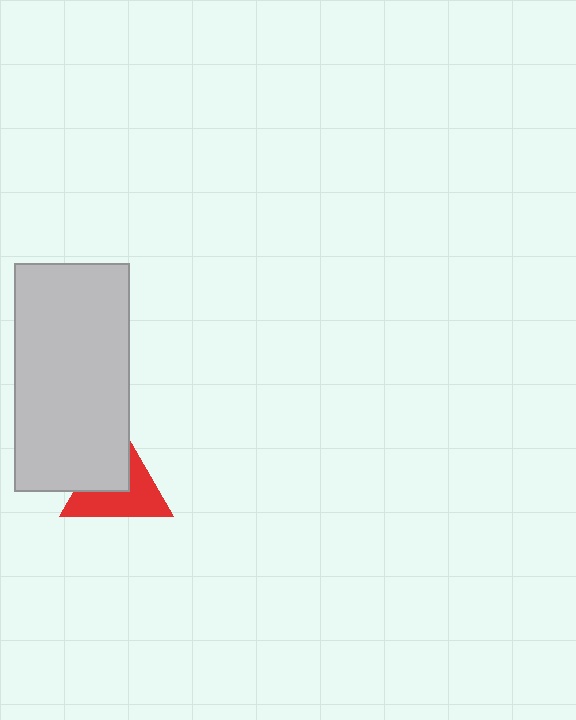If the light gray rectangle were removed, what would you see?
You would see the complete red triangle.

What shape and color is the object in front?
The object in front is a light gray rectangle.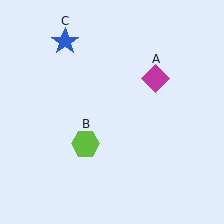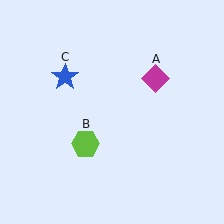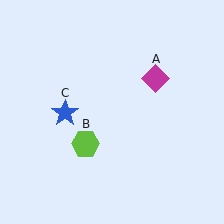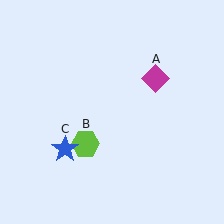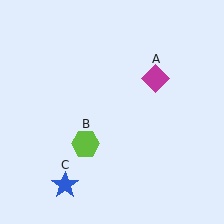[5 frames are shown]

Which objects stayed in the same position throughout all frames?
Magenta diamond (object A) and lime hexagon (object B) remained stationary.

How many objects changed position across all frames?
1 object changed position: blue star (object C).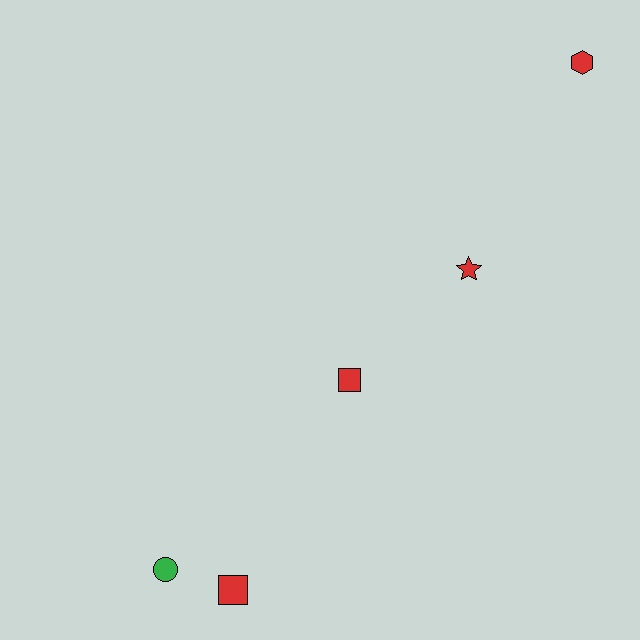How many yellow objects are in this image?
There are no yellow objects.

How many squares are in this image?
There are 2 squares.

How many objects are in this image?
There are 5 objects.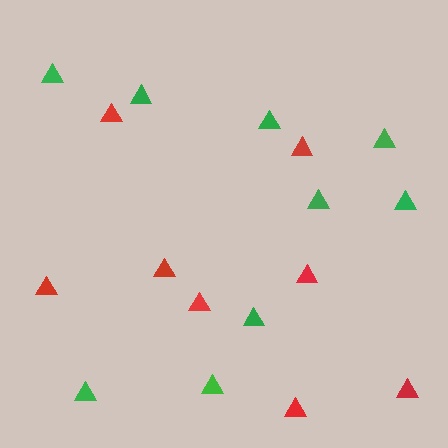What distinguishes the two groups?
There are 2 groups: one group of red triangles (8) and one group of green triangles (9).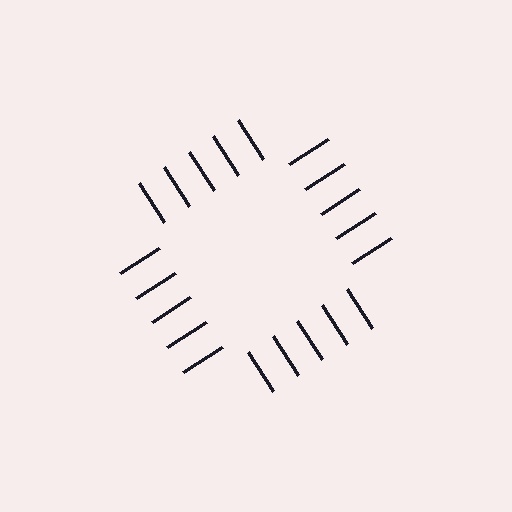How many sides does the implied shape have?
4 sides — the line-ends trace a square.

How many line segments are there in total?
20 — 5 along each of the 4 edges.